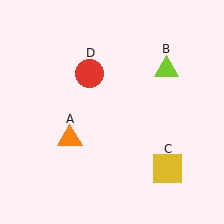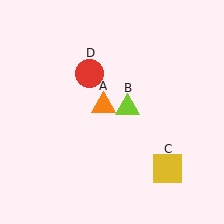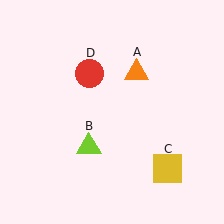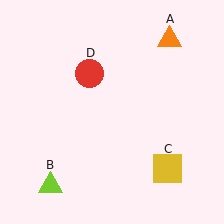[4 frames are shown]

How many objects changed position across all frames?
2 objects changed position: orange triangle (object A), lime triangle (object B).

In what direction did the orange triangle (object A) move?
The orange triangle (object A) moved up and to the right.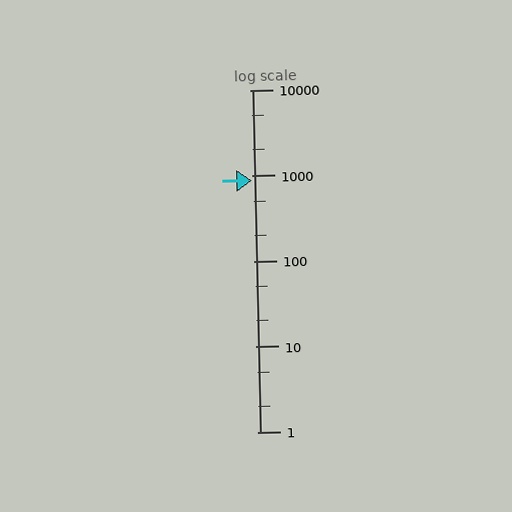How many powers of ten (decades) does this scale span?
The scale spans 4 decades, from 1 to 10000.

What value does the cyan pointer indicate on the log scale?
The pointer indicates approximately 870.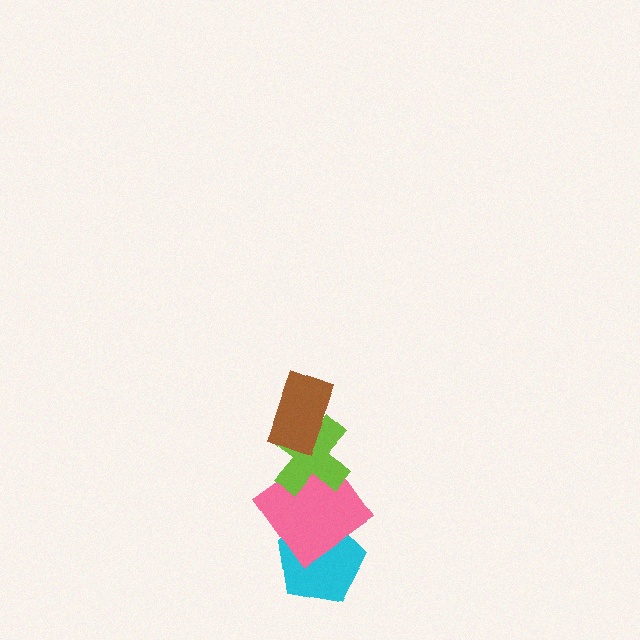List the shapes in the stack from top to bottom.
From top to bottom: the brown rectangle, the lime cross, the pink diamond, the cyan pentagon.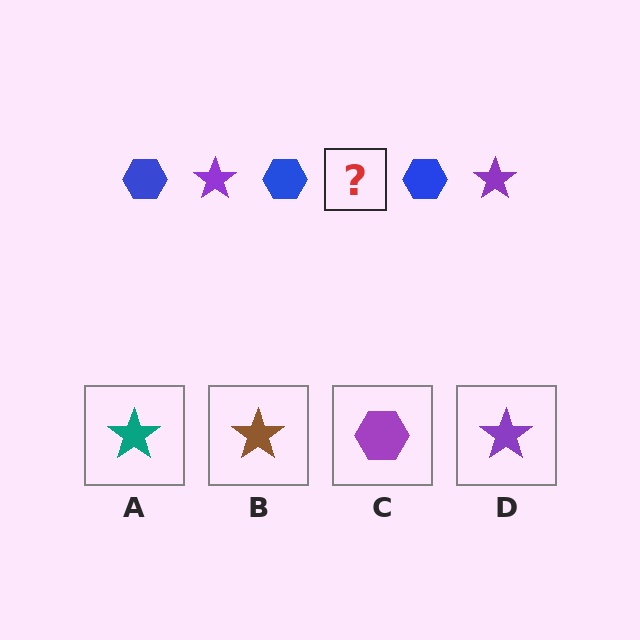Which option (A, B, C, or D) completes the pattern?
D.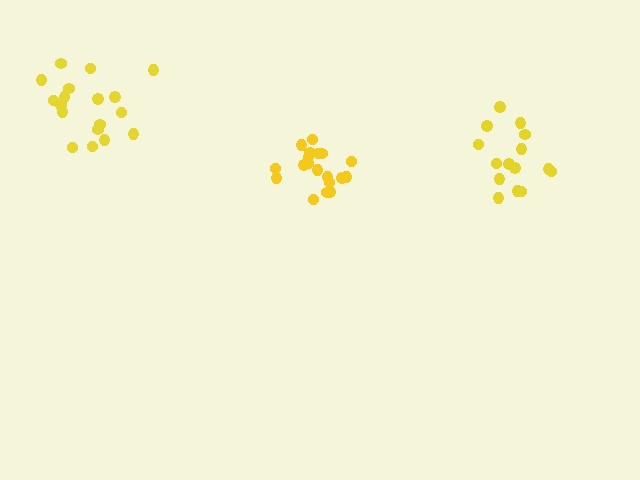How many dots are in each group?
Group 1: 19 dots, Group 2: 18 dots, Group 3: 15 dots (52 total).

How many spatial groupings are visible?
There are 3 spatial groupings.